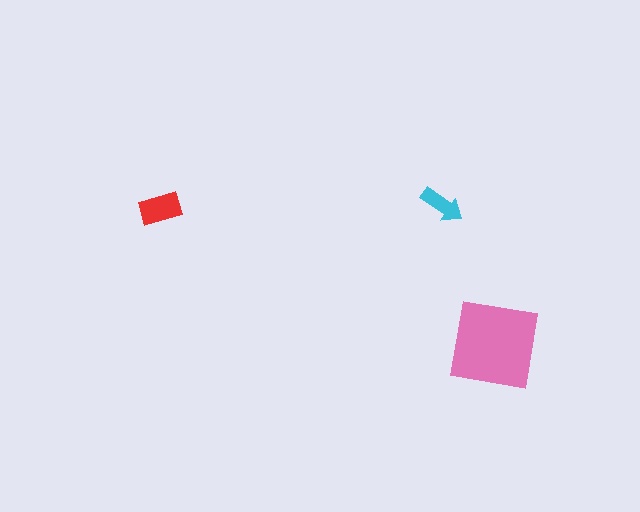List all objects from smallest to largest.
The cyan arrow, the red rectangle, the pink square.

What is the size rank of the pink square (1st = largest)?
1st.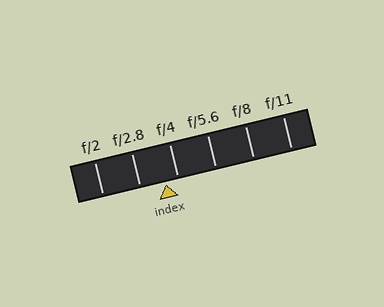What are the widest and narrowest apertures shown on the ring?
The widest aperture shown is f/2 and the narrowest is f/11.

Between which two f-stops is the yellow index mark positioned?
The index mark is between f/2.8 and f/4.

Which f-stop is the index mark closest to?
The index mark is closest to f/4.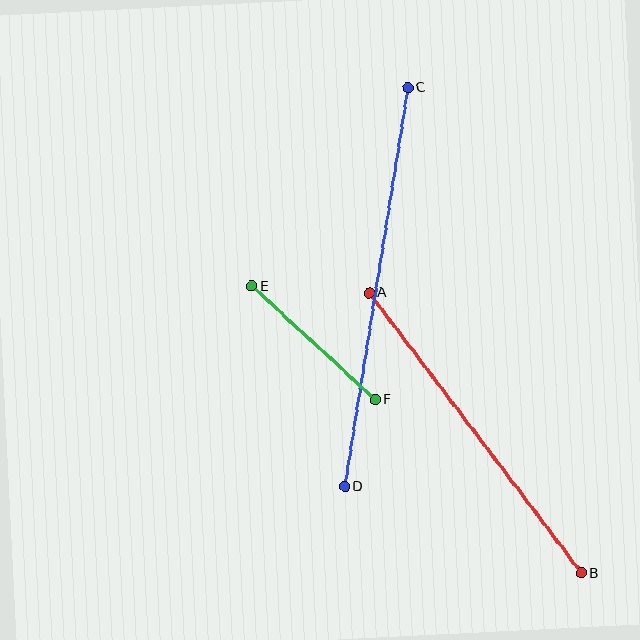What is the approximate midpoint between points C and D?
The midpoint is at approximately (376, 287) pixels.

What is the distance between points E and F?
The distance is approximately 168 pixels.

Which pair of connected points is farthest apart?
Points C and D are farthest apart.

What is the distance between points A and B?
The distance is approximately 351 pixels.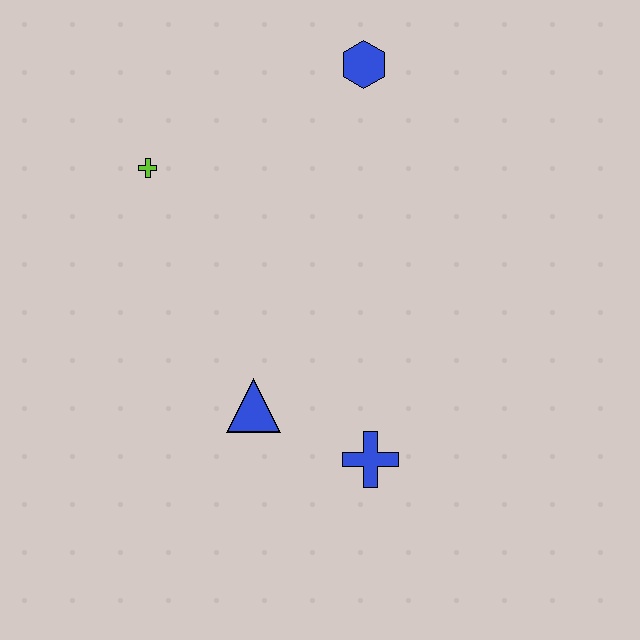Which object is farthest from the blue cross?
The blue hexagon is farthest from the blue cross.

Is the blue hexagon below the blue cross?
No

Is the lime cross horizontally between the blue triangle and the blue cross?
No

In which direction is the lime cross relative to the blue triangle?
The lime cross is above the blue triangle.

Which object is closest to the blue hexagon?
The lime cross is closest to the blue hexagon.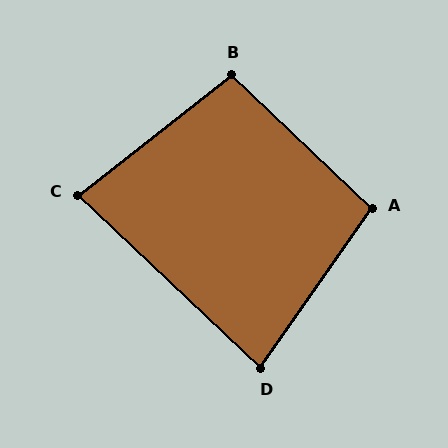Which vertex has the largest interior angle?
A, at approximately 99 degrees.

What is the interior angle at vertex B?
Approximately 98 degrees (obtuse).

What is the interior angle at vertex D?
Approximately 82 degrees (acute).